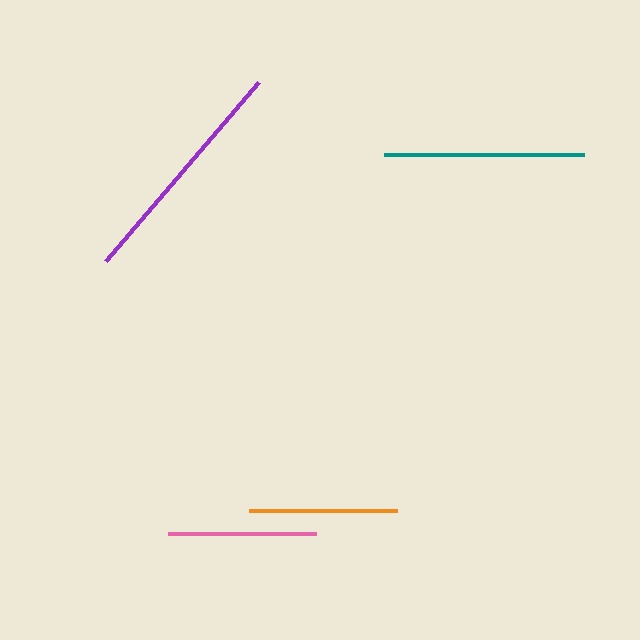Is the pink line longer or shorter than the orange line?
The pink line is longer than the orange line.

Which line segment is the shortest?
The orange line is the shortest at approximately 148 pixels.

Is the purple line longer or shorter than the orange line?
The purple line is longer than the orange line.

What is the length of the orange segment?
The orange segment is approximately 148 pixels long.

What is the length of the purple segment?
The purple segment is approximately 236 pixels long.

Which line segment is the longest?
The purple line is the longest at approximately 236 pixels.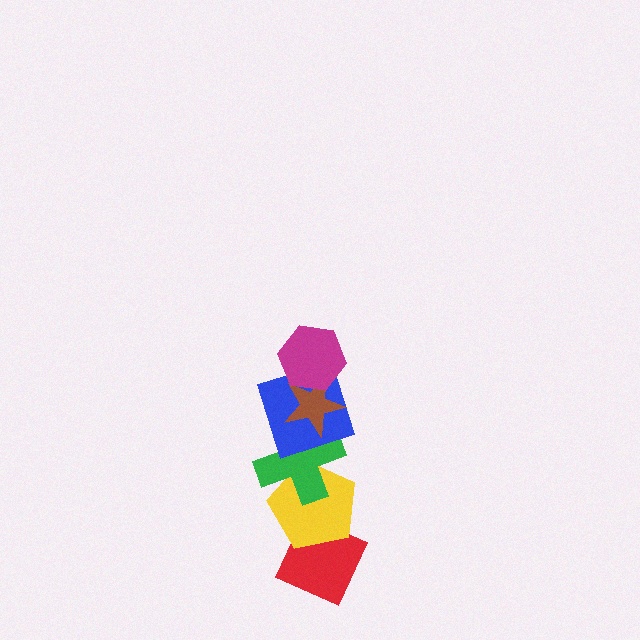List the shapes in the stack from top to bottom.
From top to bottom: the magenta hexagon, the brown star, the blue square, the green cross, the yellow pentagon, the red diamond.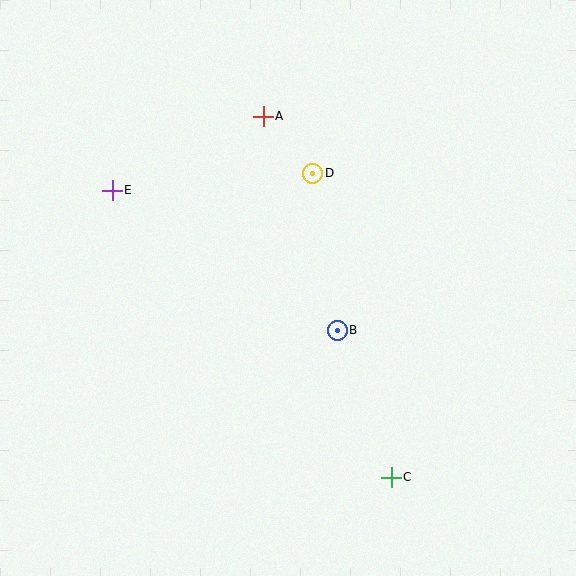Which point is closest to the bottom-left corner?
Point E is closest to the bottom-left corner.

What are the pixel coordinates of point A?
Point A is at (263, 116).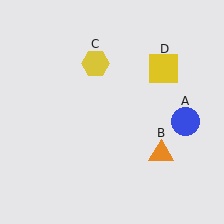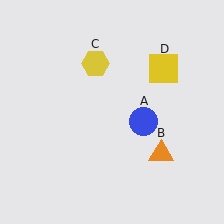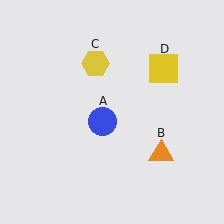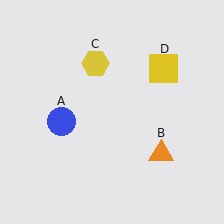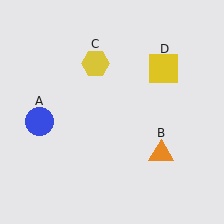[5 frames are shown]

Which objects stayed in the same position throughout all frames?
Orange triangle (object B) and yellow hexagon (object C) and yellow square (object D) remained stationary.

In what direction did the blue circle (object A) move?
The blue circle (object A) moved left.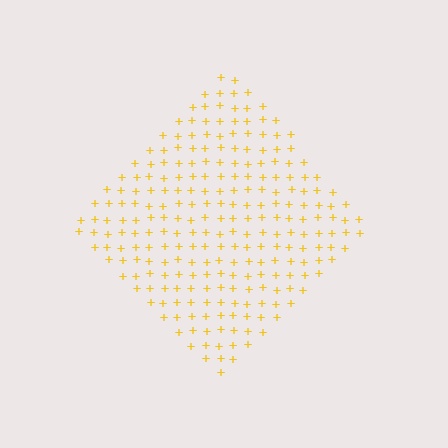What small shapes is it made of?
It is made of small plus signs.